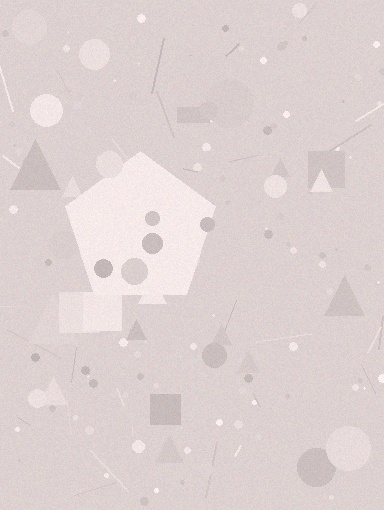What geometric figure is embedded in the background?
A pentagon is embedded in the background.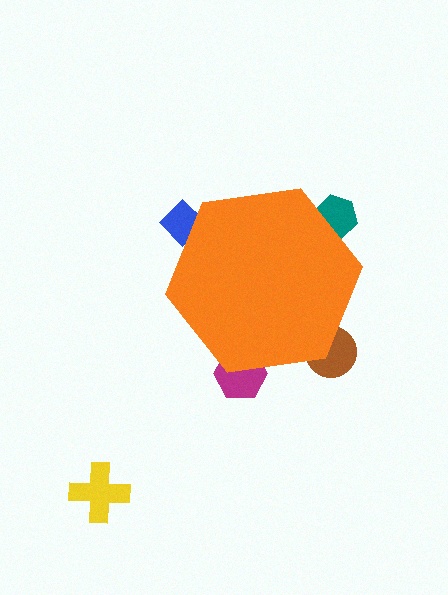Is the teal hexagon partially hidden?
Yes, the teal hexagon is partially hidden behind the orange hexagon.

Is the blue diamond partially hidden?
Yes, the blue diamond is partially hidden behind the orange hexagon.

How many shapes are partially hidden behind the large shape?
4 shapes are partially hidden.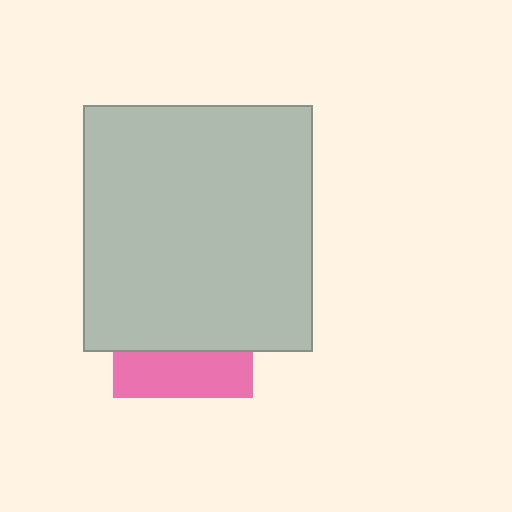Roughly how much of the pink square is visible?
A small part of it is visible (roughly 33%).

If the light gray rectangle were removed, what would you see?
You would see the complete pink square.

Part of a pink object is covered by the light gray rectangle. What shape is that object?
It is a square.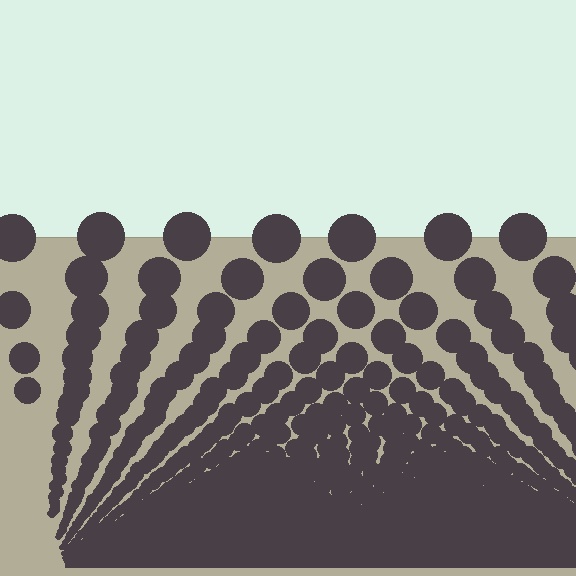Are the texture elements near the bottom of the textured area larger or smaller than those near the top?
Smaller. The gradient is inverted — elements near the bottom are smaller and denser.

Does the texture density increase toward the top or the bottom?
Density increases toward the bottom.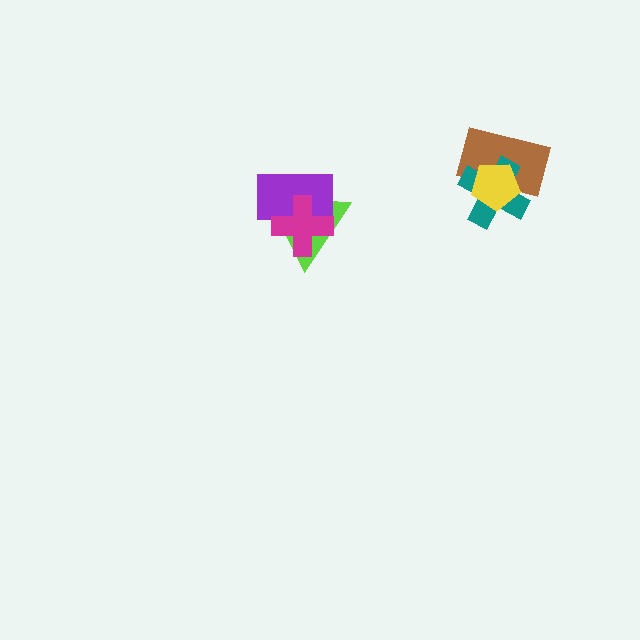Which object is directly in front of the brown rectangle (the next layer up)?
The teal cross is directly in front of the brown rectangle.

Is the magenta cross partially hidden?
No, no other shape covers it.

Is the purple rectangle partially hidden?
Yes, it is partially covered by another shape.